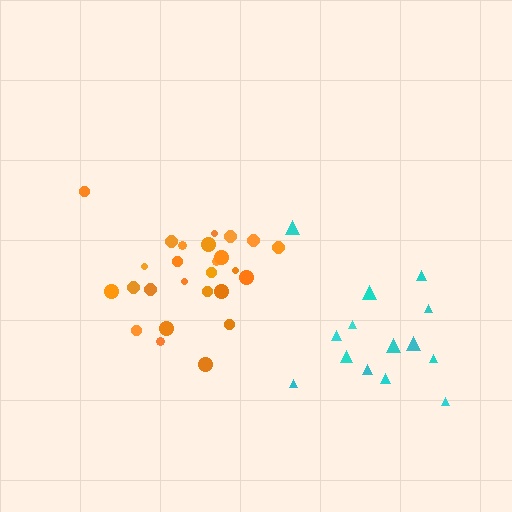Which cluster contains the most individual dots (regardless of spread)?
Orange (26).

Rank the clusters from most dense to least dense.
orange, cyan.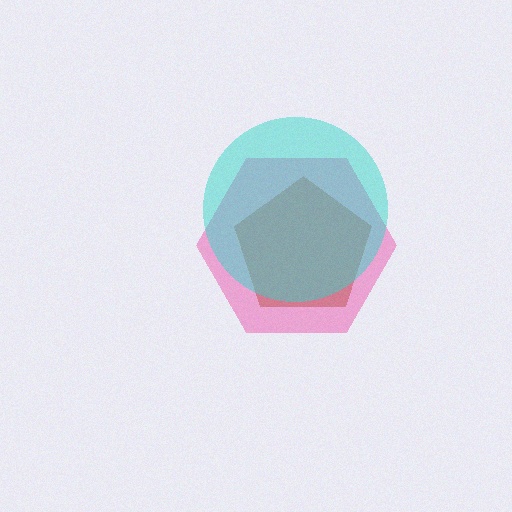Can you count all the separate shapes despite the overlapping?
Yes, there are 3 separate shapes.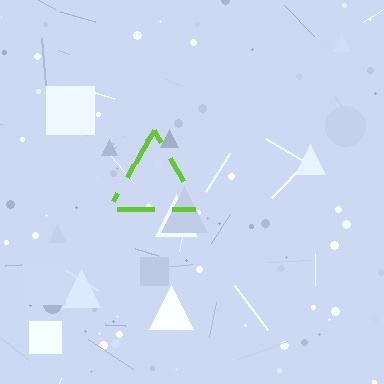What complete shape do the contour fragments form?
The contour fragments form a triangle.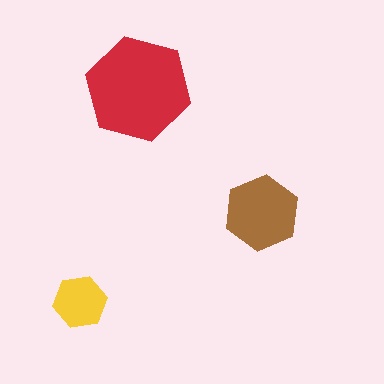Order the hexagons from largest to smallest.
the red one, the brown one, the yellow one.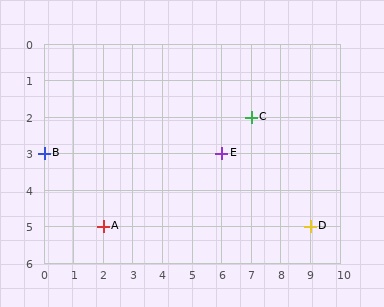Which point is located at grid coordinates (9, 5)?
Point D is at (9, 5).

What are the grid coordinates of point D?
Point D is at grid coordinates (9, 5).